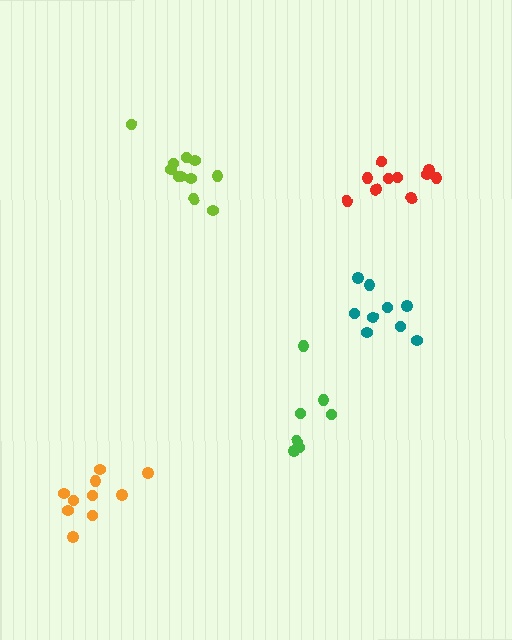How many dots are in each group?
Group 1: 7 dots, Group 2: 11 dots, Group 3: 10 dots, Group 4: 10 dots, Group 5: 9 dots (47 total).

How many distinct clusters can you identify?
There are 5 distinct clusters.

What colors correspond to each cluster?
The clusters are colored: green, lime, red, orange, teal.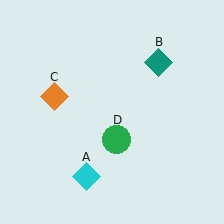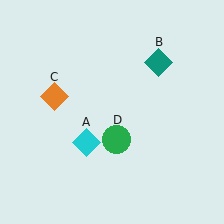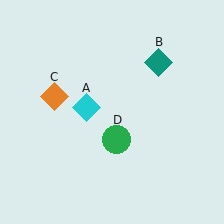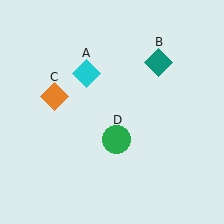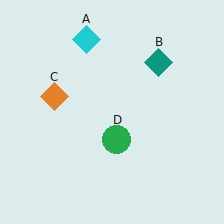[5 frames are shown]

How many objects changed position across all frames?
1 object changed position: cyan diamond (object A).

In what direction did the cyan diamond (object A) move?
The cyan diamond (object A) moved up.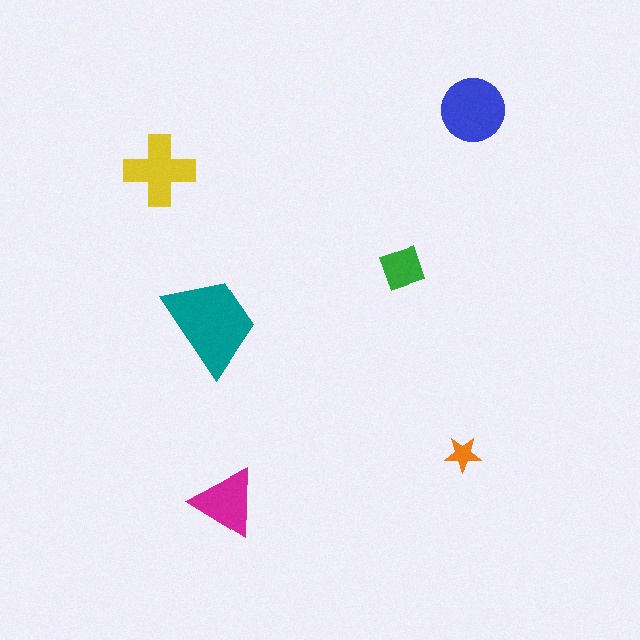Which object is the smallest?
The orange star.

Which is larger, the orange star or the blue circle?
The blue circle.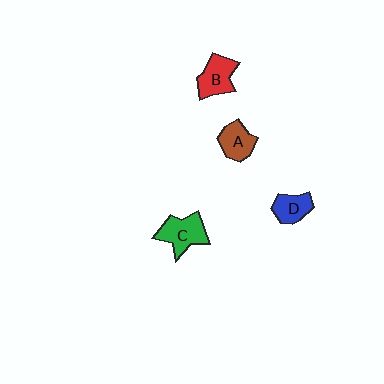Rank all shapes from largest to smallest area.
From largest to smallest: C (green), B (red), A (brown), D (blue).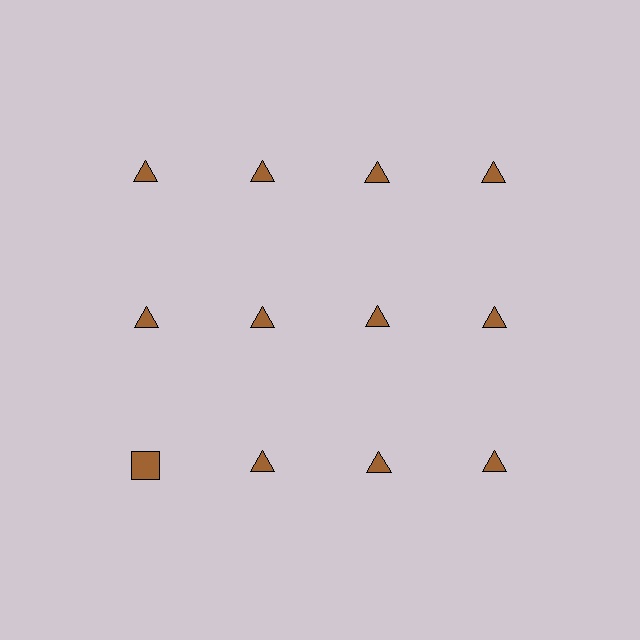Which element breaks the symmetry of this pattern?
The brown square in the third row, leftmost column breaks the symmetry. All other shapes are brown triangles.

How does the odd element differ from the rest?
It has a different shape: square instead of triangle.